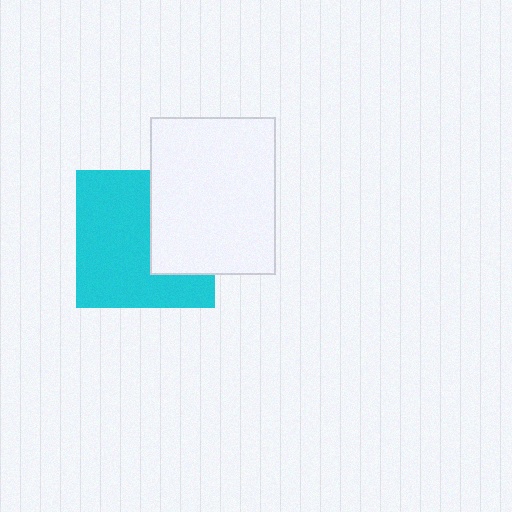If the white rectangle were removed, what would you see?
You would see the complete cyan square.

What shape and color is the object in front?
The object in front is a white rectangle.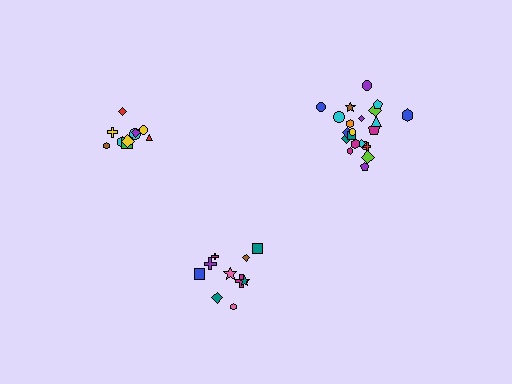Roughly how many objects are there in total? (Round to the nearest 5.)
Roughly 40 objects in total.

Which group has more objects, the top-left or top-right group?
The top-right group.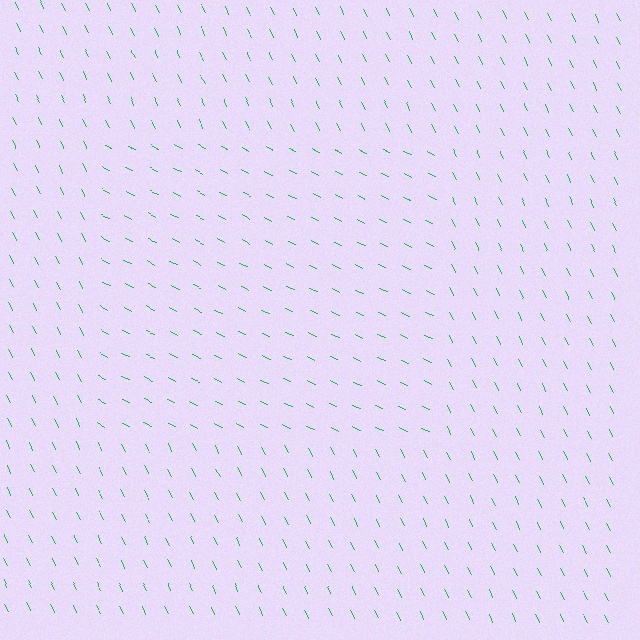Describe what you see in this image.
The image is filled with small green line segments. A rectangle region in the image has lines oriented differently from the surrounding lines, creating a visible texture boundary.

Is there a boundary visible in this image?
Yes, there is a texture boundary formed by a change in line orientation.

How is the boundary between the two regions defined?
The boundary is defined purely by a change in line orientation (approximately 38 degrees difference). All lines are the same color and thickness.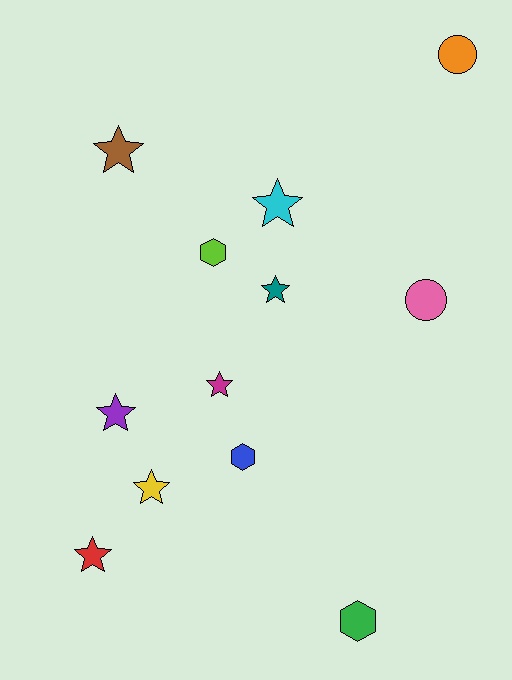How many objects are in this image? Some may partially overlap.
There are 12 objects.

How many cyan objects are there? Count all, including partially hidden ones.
There is 1 cyan object.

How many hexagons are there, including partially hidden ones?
There are 3 hexagons.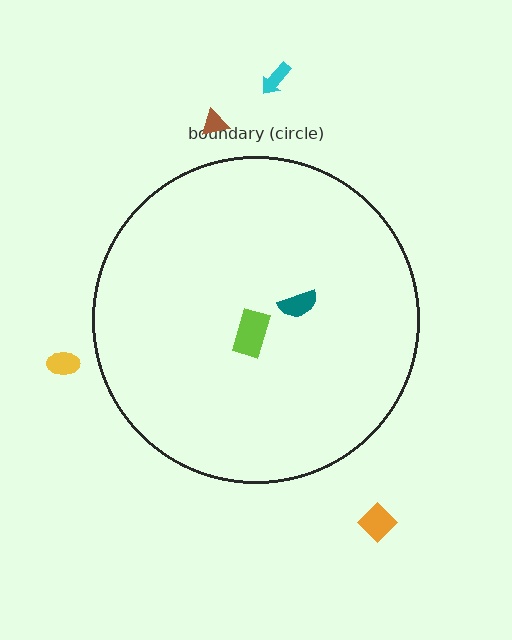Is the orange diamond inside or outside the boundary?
Outside.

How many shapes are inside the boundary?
2 inside, 4 outside.